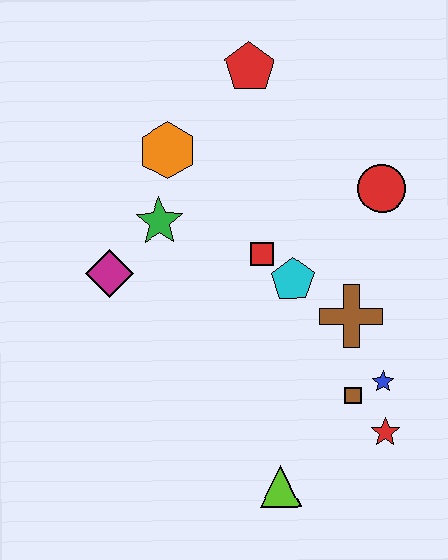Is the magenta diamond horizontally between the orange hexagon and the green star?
No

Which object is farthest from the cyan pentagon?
The red pentagon is farthest from the cyan pentagon.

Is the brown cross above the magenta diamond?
No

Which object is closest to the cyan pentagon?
The red square is closest to the cyan pentagon.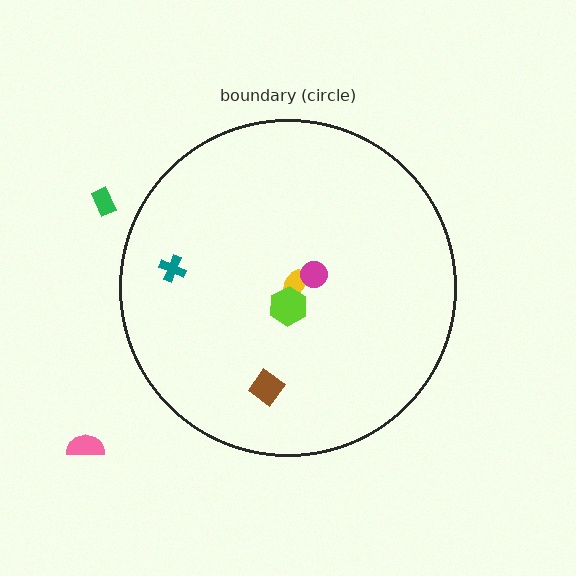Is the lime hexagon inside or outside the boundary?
Inside.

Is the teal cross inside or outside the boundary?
Inside.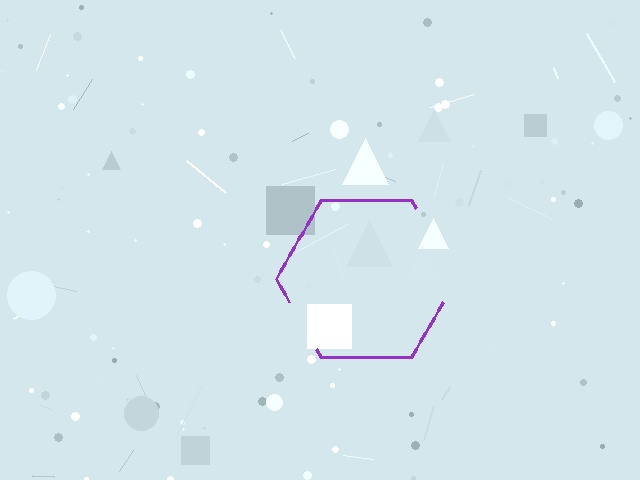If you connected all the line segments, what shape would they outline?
They would outline a hexagon.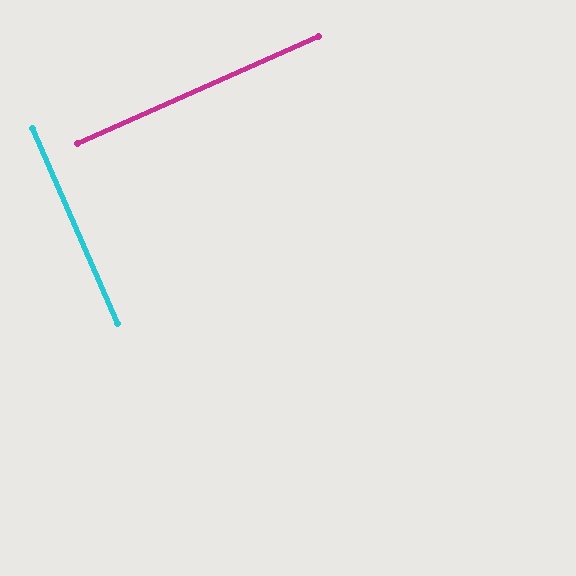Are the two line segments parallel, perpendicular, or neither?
Perpendicular — they meet at approximately 90°.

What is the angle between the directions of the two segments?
Approximately 90 degrees.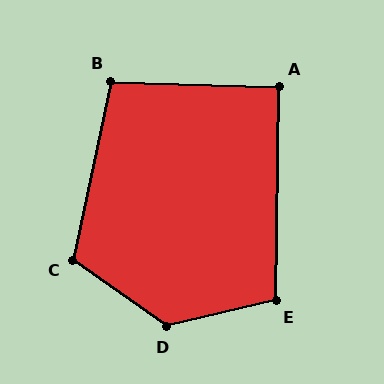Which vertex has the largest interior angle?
D, at approximately 131 degrees.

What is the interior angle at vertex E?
Approximately 104 degrees (obtuse).